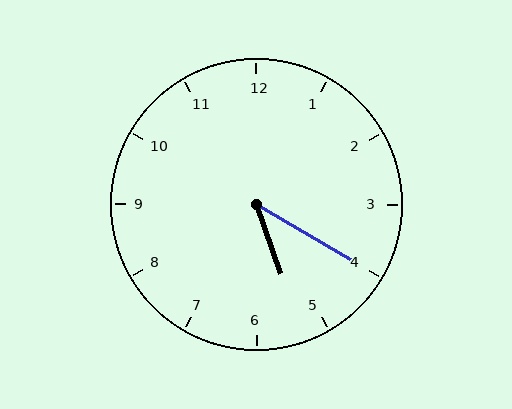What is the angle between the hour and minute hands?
Approximately 40 degrees.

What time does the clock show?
5:20.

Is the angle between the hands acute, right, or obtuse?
It is acute.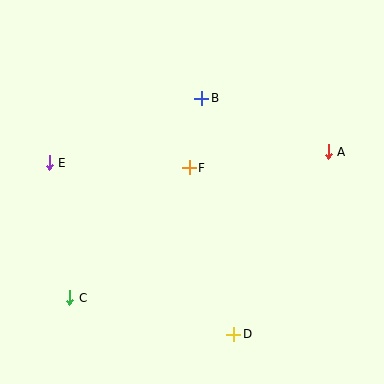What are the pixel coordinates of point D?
Point D is at (234, 334).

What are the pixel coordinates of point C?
Point C is at (70, 298).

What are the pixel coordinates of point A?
Point A is at (328, 152).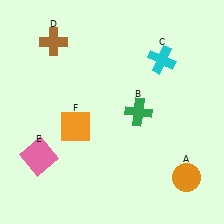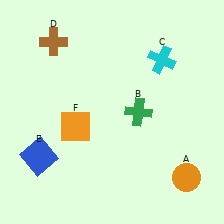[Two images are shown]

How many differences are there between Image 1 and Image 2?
There is 1 difference between the two images.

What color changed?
The square (E) changed from pink in Image 1 to blue in Image 2.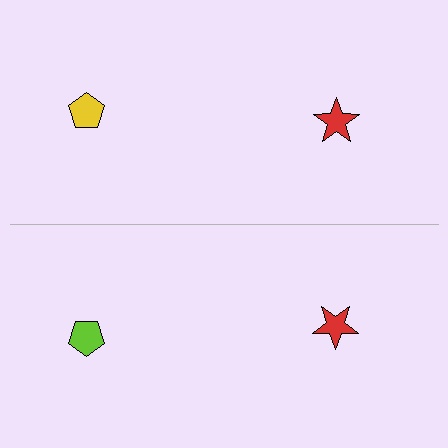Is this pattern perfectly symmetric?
No, the pattern is not perfectly symmetric. The lime pentagon on the bottom side breaks the symmetry — its mirror counterpart is yellow.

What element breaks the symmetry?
The lime pentagon on the bottom side breaks the symmetry — its mirror counterpart is yellow.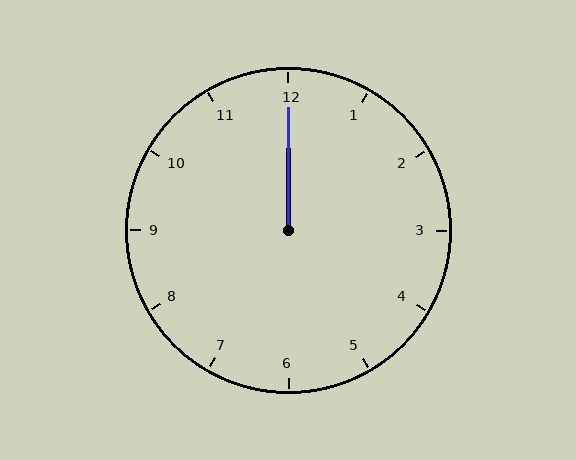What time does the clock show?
12:00.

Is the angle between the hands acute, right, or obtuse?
It is acute.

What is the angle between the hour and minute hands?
Approximately 0 degrees.